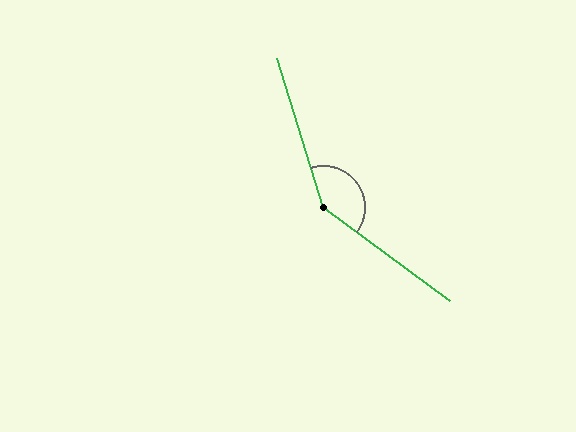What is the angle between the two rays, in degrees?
Approximately 144 degrees.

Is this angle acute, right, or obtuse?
It is obtuse.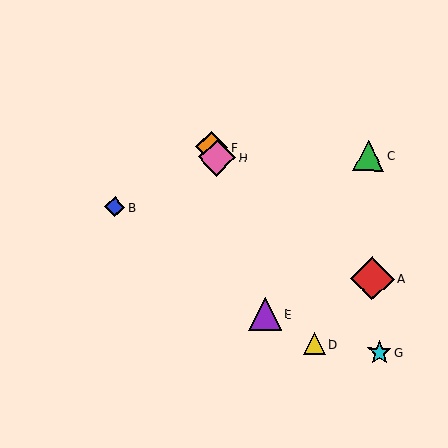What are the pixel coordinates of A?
Object A is at (372, 279).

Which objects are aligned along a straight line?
Objects D, F, H are aligned along a straight line.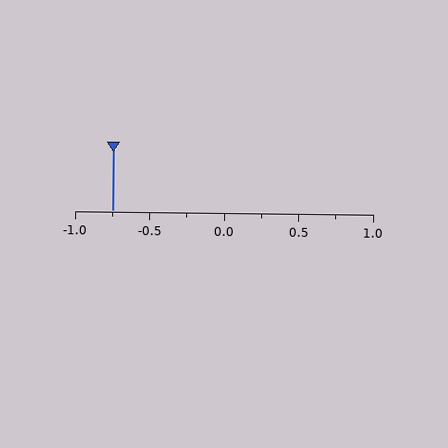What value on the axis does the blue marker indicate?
The marker indicates approximately -0.75.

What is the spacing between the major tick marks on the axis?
The major ticks are spaced 0.5 apart.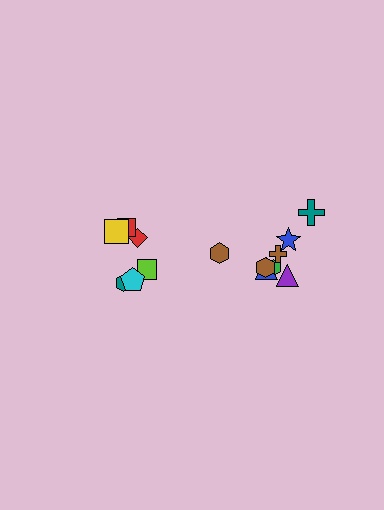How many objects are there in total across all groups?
There are 14 objects.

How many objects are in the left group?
There are 6 objects.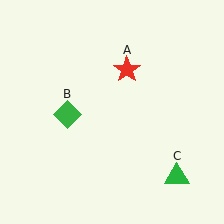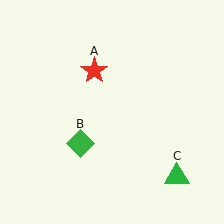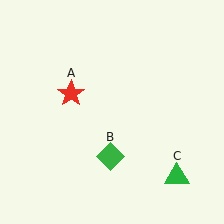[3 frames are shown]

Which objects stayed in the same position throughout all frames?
Green triangle (object C) remained stationary.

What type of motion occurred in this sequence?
The red star (object A), green diamond (object B) rotated counterclockwise around the center of the scene.